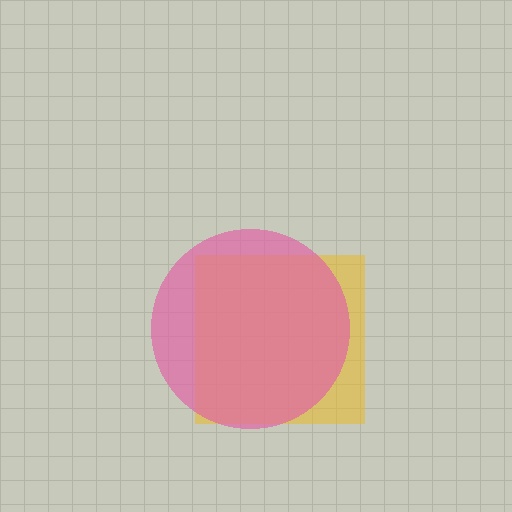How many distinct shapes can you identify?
There are 2 distinct shapes: a yellow square, a pink circle.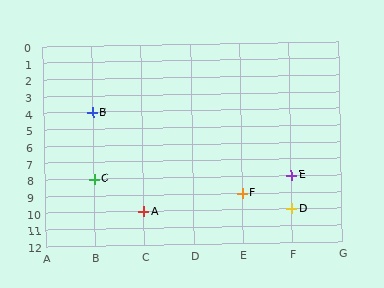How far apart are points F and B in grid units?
Points F and B are 3 columns and 5 rows apart (about 5.8 grid units diagonally).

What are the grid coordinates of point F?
Point F is at grid coordinates (E, 9).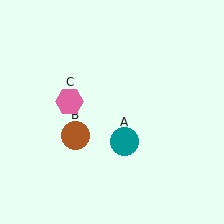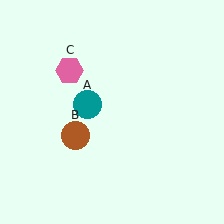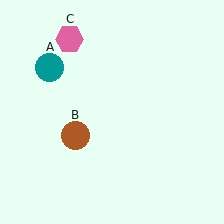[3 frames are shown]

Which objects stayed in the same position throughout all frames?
Brown circle (object B) remained stationary.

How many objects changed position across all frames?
2 objects changed position: teal circle (object A), pink hexagon (object C).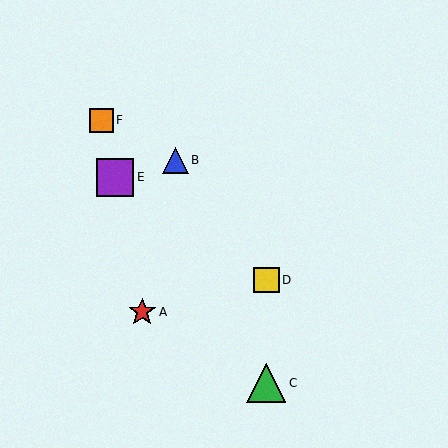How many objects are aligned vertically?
2 objects (C, D) are aligned vertically.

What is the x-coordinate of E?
Object E is at x≈115.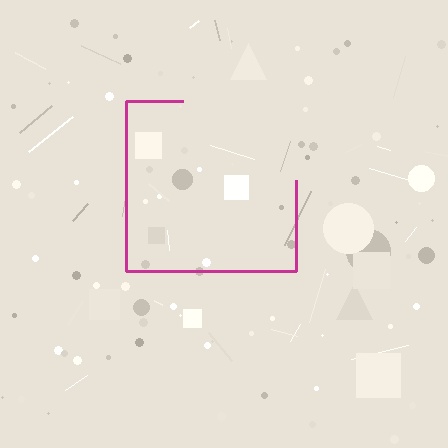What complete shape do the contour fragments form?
The contour fragments form a square.